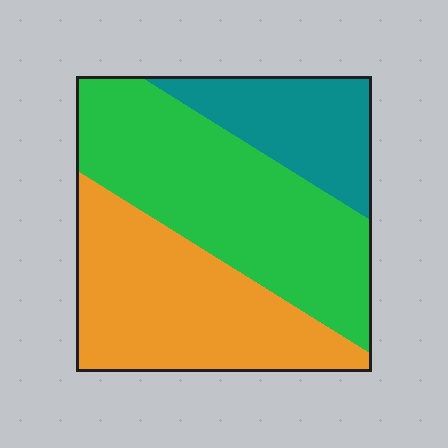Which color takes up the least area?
Teal, at roughly 20%.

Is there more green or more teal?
Green.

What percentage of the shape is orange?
Orange covers roughly 35% of the shape.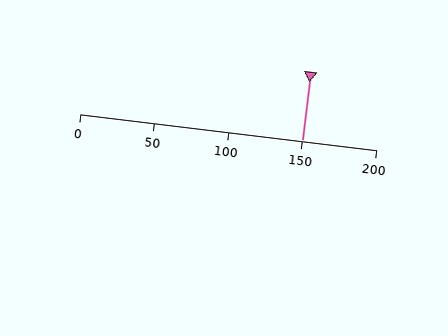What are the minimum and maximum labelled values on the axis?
The axis runs from 0 to 200.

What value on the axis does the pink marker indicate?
The marker indicates approximately 150.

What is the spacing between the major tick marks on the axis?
The major ticks are spaced 50 apart.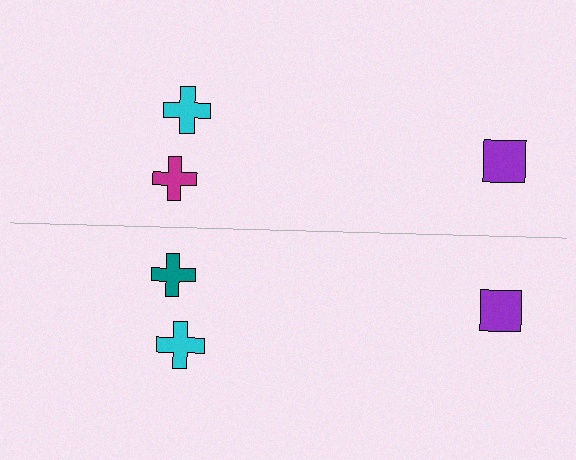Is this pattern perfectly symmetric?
No, the pattern is not perfectly symmetric. The teal cross on the bottom side breaks the symmetry — its mirror counterpart is magenta.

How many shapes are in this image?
There are 6 shapes in this image.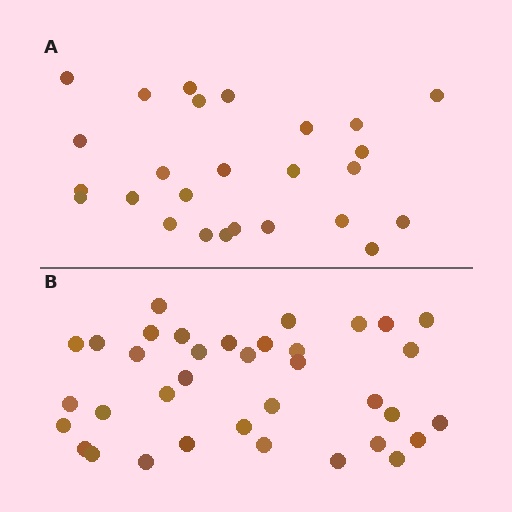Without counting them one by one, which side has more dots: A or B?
Region B (the bottom region) has more dots.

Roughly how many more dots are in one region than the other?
Region B has roughly 10 or so more dots than region A.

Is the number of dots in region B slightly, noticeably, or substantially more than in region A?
Region B has noticeably more, but not dramatically so. The ratio is roughly 1.4 to 1.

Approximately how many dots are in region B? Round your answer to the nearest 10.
About 40 dots. (The exact count is 36, which rounds to 40.)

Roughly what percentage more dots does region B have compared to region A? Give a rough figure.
About 40% more.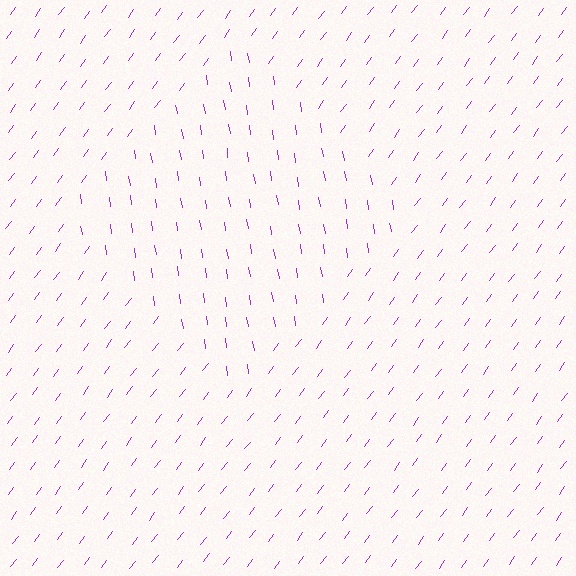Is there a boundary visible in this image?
Yes, there is a texture boundary formed by a change in line orientation.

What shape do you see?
I see a diamond.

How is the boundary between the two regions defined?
The boundary is defined purely by a change in line orientation (approximately 45 degrees difference). All lines are the same color and thickness.